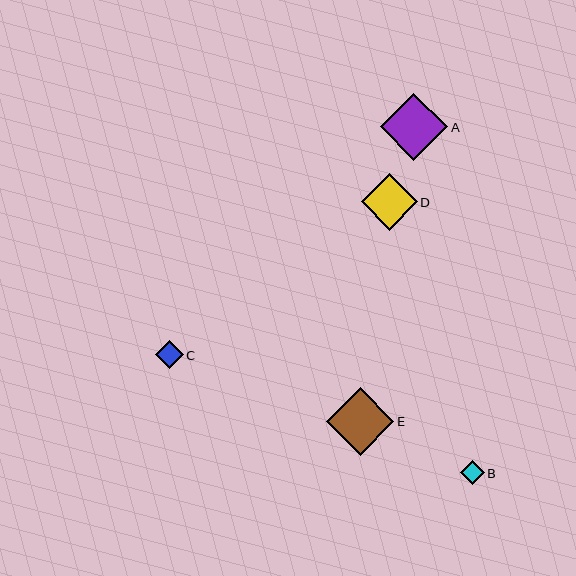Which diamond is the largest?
Diamond E is the largest with a size of approximately 68 pixels.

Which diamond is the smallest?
Diamond B is the smallest with a size of approximately 24 pixels.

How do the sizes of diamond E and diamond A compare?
Diamond E and diamond A are approximately the same size.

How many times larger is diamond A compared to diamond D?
Diamond A is approximately 1.2 times the size of diamond D.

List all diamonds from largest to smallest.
From largest to smallest: E, A, D, C, B.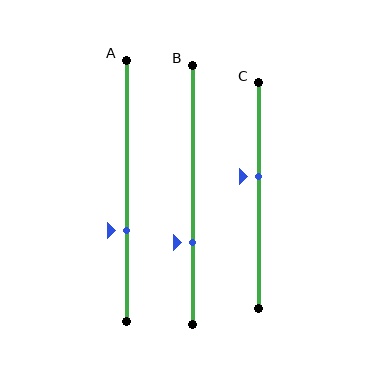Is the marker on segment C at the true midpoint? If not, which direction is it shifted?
No, the marker on segment C is shifted upward by about 8% of the segment length.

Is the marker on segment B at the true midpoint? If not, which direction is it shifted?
No, the marker on segment B is shifted downward by about 19% of the segment length.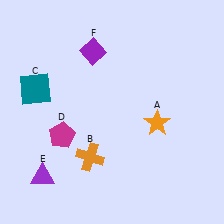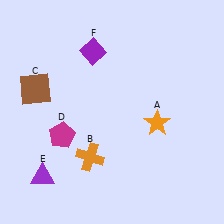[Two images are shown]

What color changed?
The square (C) changed from teal in Image 1 to brown in Image 2.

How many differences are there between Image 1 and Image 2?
There is 1 difference between the two images.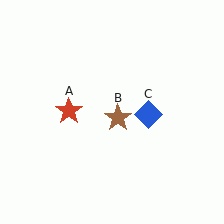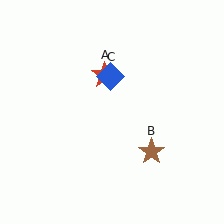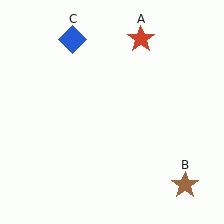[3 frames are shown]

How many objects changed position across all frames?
3 objects changed position: red star (object A), brown star (object B), blue diamond (object C).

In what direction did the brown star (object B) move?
The brown star (object B) moved down and to the right.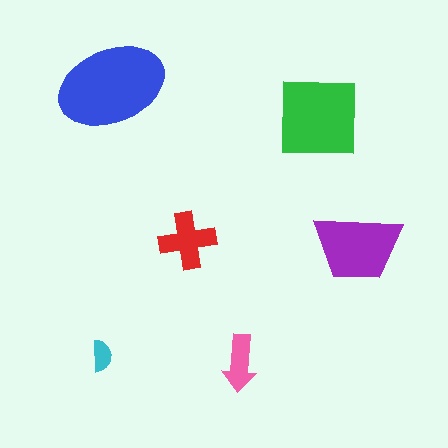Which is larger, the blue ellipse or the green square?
The blue ellipse.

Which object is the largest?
The blue ellipse.